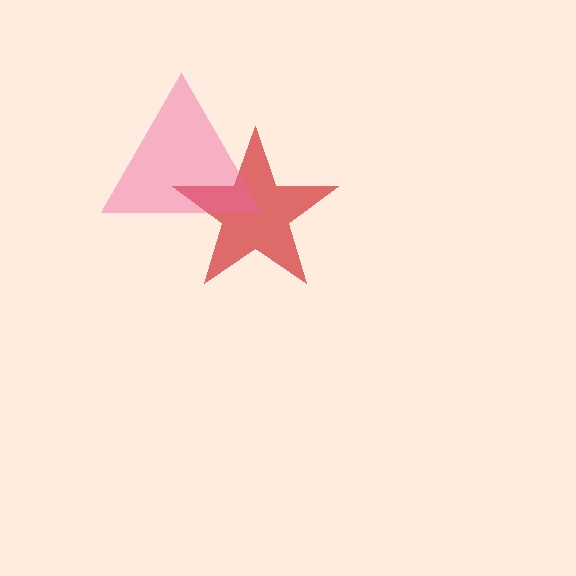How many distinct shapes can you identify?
There are 2 distinct shapes: a red star, a pink triangle.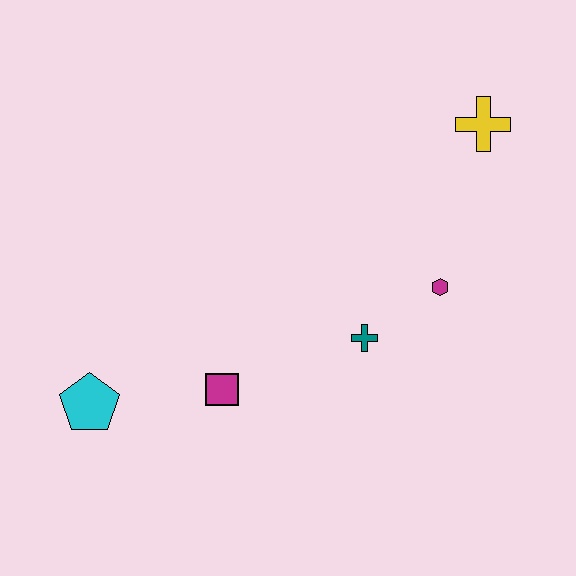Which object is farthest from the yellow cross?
The cyan pentagon is farthest from the yellow cross.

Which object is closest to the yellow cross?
The magenta hexagon is closest to the yellow cross.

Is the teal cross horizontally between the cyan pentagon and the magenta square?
No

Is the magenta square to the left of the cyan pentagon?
No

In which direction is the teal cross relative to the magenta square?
The teal cross is to the right of the magenta square.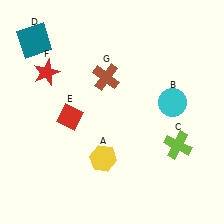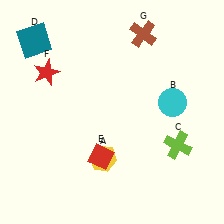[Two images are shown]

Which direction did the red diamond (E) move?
The red diamond (E) moved down.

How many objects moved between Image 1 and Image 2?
2 objects moved between the two images.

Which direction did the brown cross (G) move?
The brown cross (G) moved up.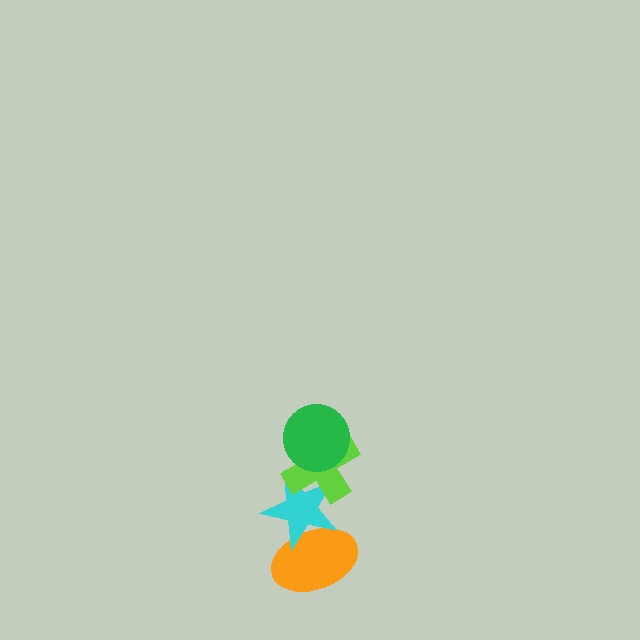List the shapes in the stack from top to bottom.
From top to bottom: the green circle, the lime cross, the cyan star, the orange ellipse.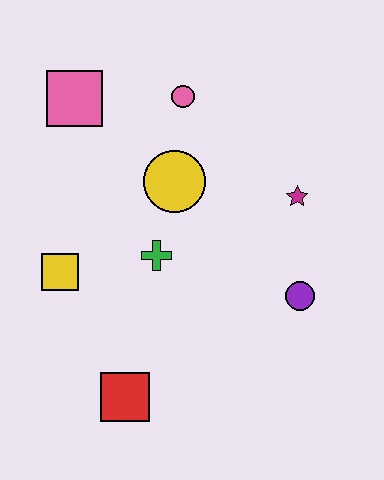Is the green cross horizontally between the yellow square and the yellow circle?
Yes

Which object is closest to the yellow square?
The green cross is closest to the yellow square.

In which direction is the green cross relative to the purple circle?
The green cross is to the left of the purple circle.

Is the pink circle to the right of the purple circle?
No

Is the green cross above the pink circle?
No